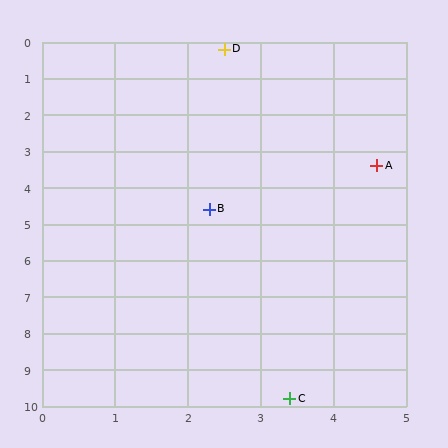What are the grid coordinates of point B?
Point B is at approximately (2.3, 4.6).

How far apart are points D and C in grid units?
Points D and C are about 9.6 grid units apart.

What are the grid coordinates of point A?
Point A is at approximately (4.6, 3.4).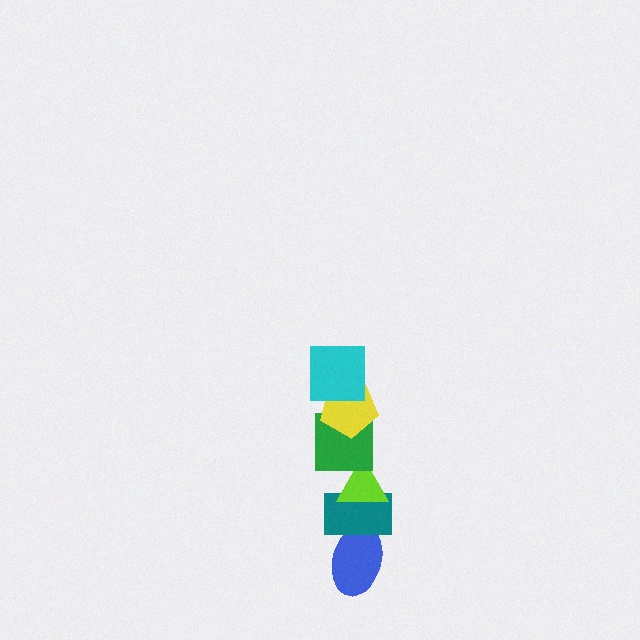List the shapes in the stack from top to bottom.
From top to bottom: the cyan square, the yellow pentagon, the green square, the lime triangle, the teal rectangle, the blue ellipse.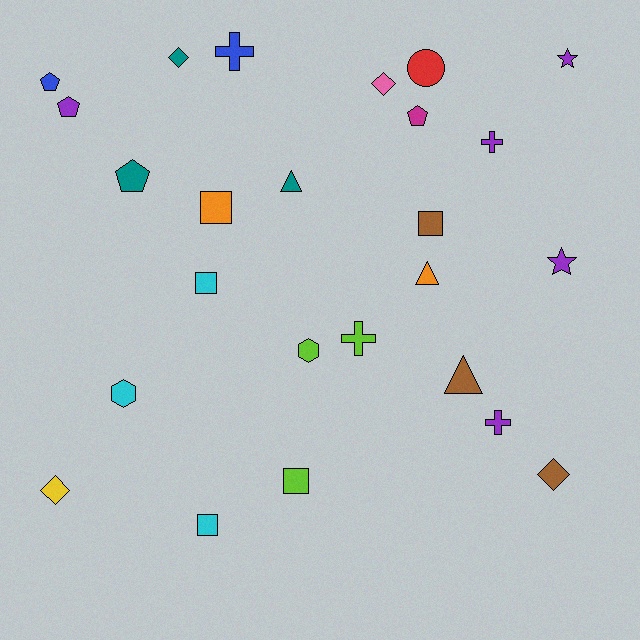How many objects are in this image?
There are 25 objects.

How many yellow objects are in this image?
There is 1 yellow object.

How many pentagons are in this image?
There are 4 pentagons.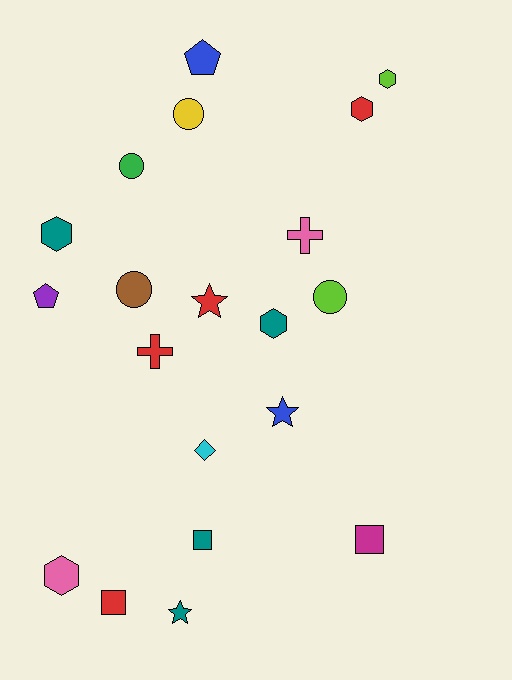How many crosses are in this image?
There are 2 crosses.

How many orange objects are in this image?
There are no orange objects.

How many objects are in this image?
There are 20 objects.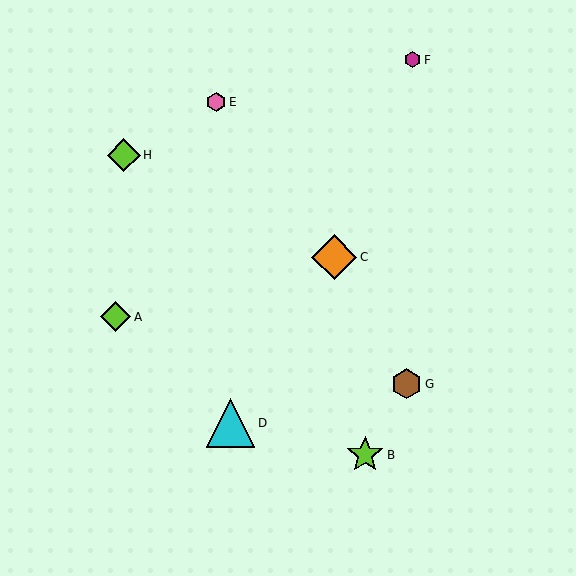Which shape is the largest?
The cyan triangle (labeled D) is the largest.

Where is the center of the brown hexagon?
The center of the brown hexagon is at (407, 384).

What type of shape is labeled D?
Shape D is a cyan triangle.